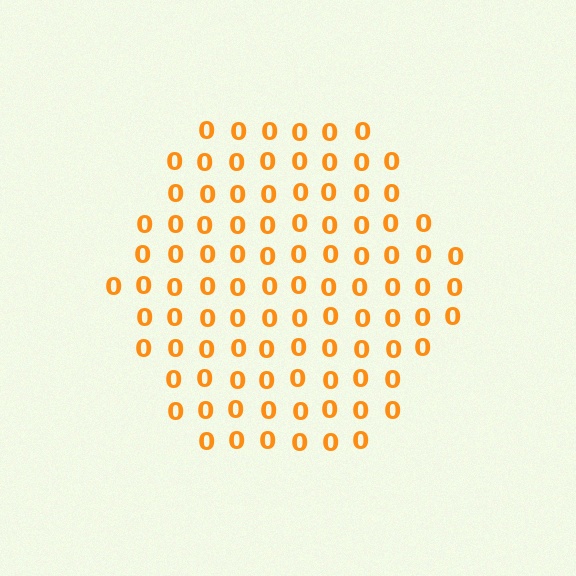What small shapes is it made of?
It is made of small digit 0's.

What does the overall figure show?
The overall figure shows a hexagon.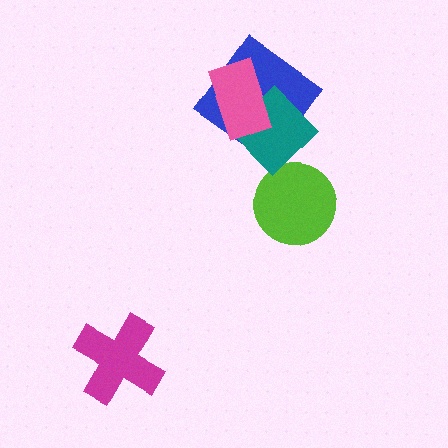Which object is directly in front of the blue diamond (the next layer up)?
The teal diamond is directly in front of the blue diamond.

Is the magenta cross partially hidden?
No, no other shape covers it.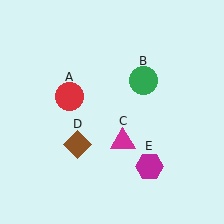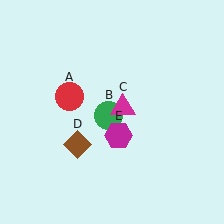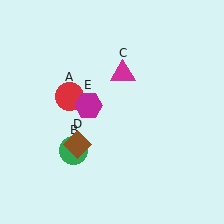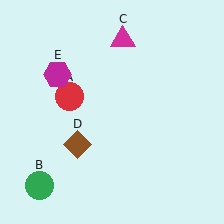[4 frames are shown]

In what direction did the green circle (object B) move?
The green circle (object B) moved down and to the left.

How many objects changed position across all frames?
3 objects changed position: green circle (object B), magenta triangle (object C), magenta hexagon (object E).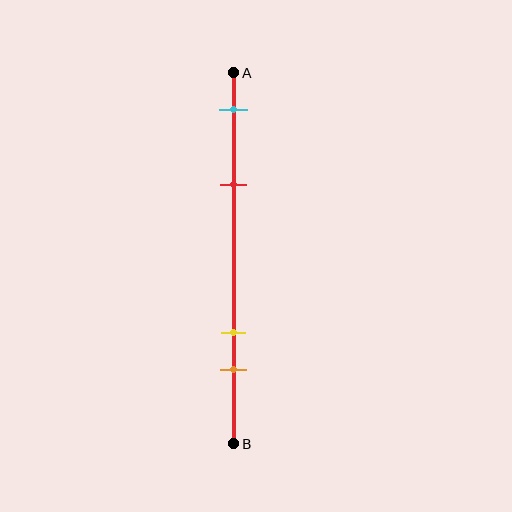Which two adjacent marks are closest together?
The yellow and orange marks are the closest adjacent pair.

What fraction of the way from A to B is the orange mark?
The orange mark is approximately 80% (0.8) of the way from A to B.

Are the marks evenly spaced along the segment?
No, the marks are not evenly spaced.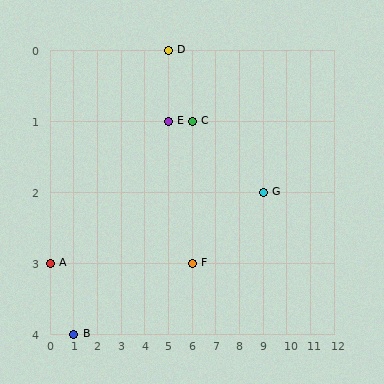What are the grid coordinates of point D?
Point D is at grid coordinates (5, 0).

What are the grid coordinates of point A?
Point A is at grid coordinates (0, 3).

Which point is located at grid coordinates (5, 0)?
Point D is at (5, 0).